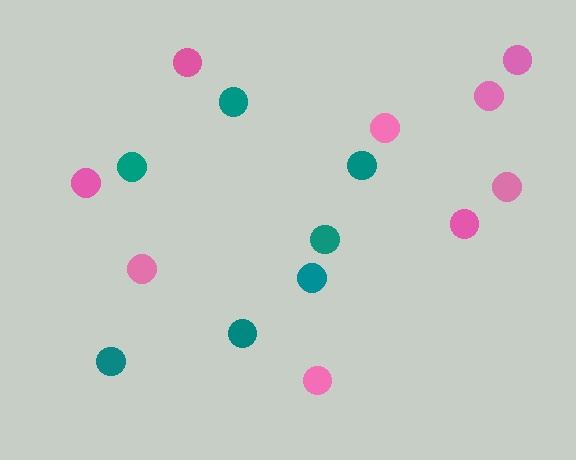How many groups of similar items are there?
There are 2 groups: one group of pink circles (9) and one group of teal circles (7).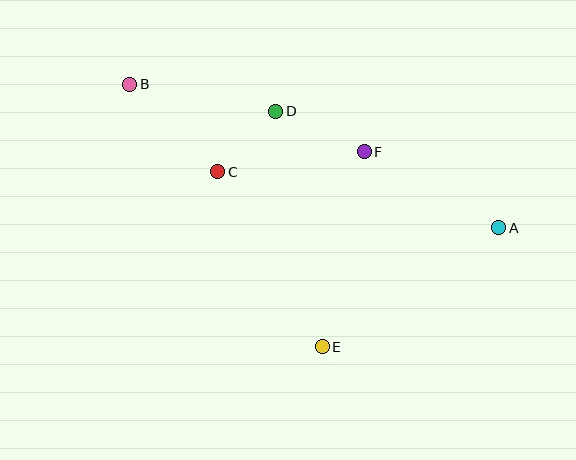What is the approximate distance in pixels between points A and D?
The distance between A and D is approximately 252 pixels.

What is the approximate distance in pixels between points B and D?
The distance between B and D is approximately 149 pixels.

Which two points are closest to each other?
Points C and D are closest to each other.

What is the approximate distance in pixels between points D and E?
The distance between D and E is approximately 240 pixels.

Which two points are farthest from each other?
Points A and B are farthest from each other.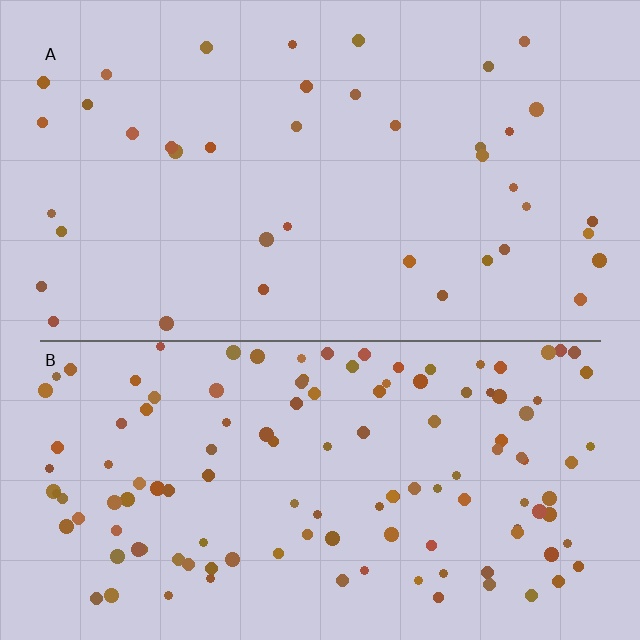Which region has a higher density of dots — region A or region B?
B (the bottom).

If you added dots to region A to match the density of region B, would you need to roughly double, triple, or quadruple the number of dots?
Approximately triple.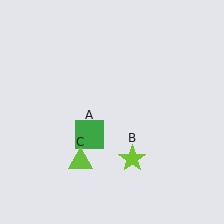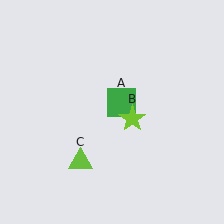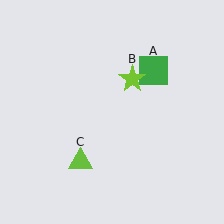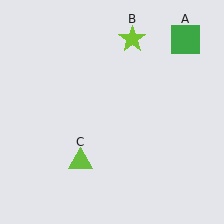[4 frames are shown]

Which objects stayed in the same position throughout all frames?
Lime triangle (object C) remained stationary.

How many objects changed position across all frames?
2 objects changed position: green square (object A), lime star (object B).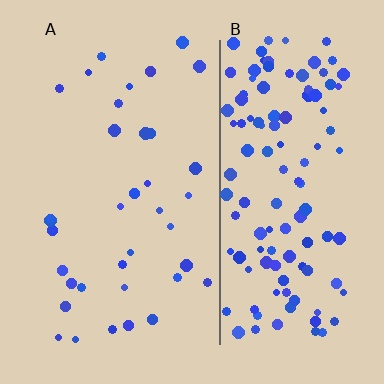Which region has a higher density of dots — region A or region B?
B (the right).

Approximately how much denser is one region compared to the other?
Approximately 3.6× — region B over region A.